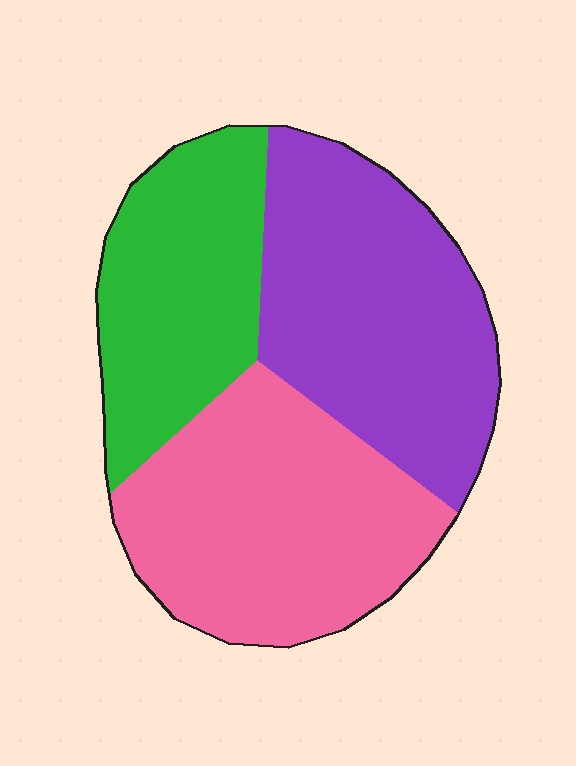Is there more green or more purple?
Purple.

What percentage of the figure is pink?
Pink covers about 35% of the figure.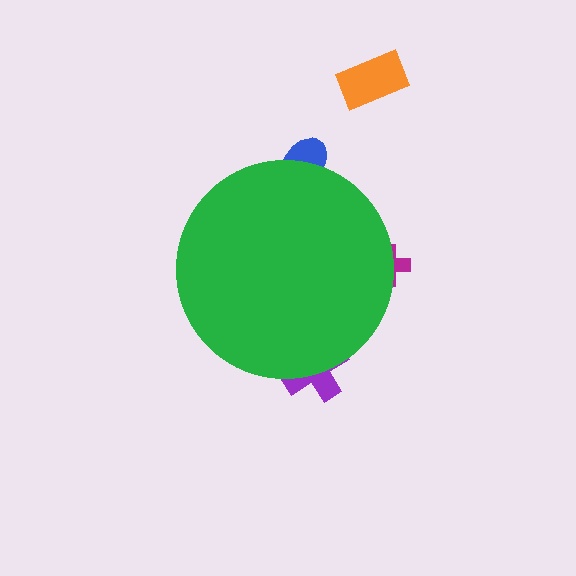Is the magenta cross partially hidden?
Yes, the magenta cross is partially hidden behind the green circle.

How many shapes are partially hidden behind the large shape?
3 shapes are partially hidden.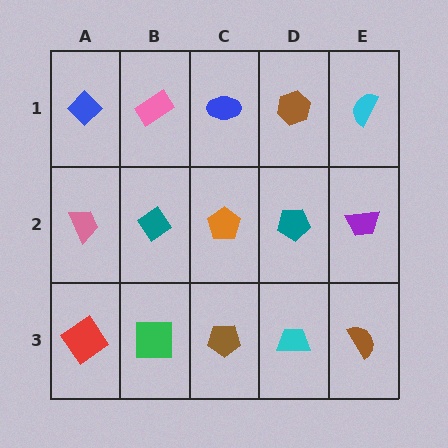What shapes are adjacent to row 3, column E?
A purple trapezoid (row 2, column E), a cyan trapezoid (row 3, column D).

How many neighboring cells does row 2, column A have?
3.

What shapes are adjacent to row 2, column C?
A blue ellipse (row 1, column C), a brown pentagon (row 3, column C), a teal diamond (row 2, column B), a teal pentagon (row 2, column D).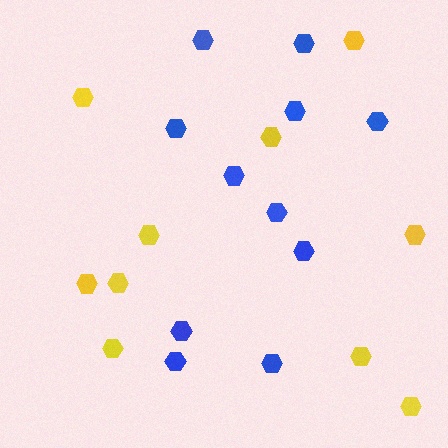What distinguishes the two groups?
There are 2 groups: one group of blue hexagons (11) and one group of yellow hexagons (10).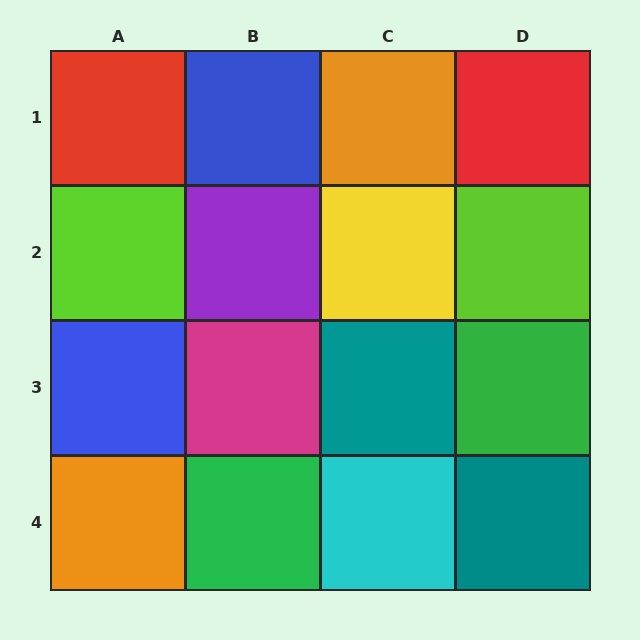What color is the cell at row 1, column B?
Blue.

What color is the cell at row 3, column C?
Teal.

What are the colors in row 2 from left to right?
Lime, purple, yellow, lime.